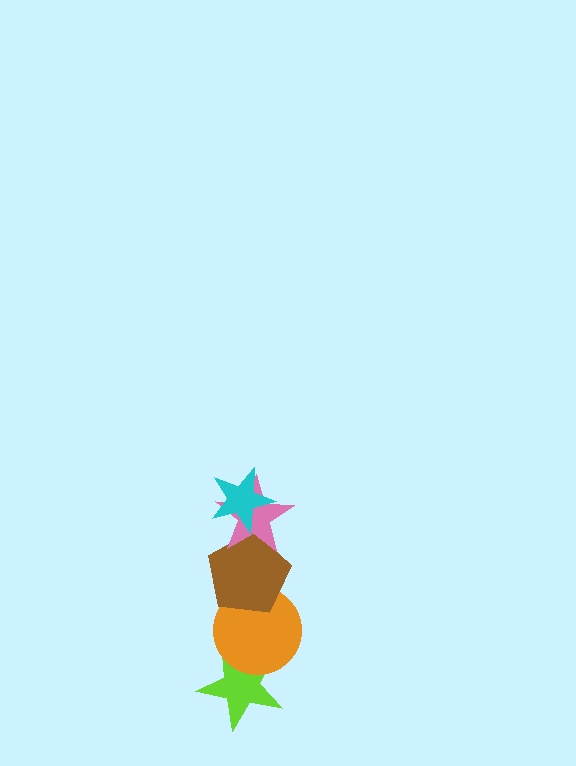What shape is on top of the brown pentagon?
The pink star is on top of the brown pentagon.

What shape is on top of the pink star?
The cyan star is on top of the pink star.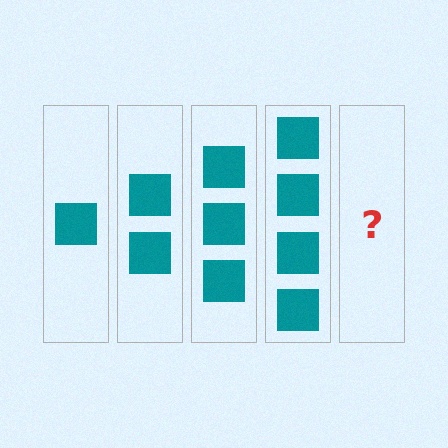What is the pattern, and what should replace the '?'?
The pattern is that each step adds one more square. The '?' should be 5 squares.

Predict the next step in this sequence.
The next step is 5 squares.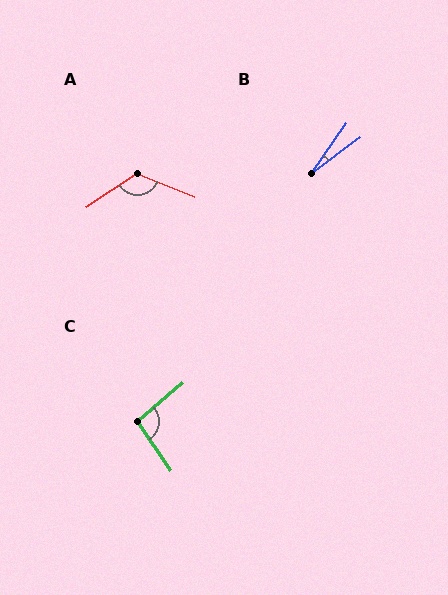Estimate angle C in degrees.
Approximately 96 degrees.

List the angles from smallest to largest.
B (19°), C (96°), A (125°).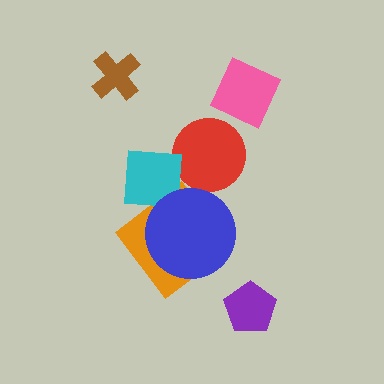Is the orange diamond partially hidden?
Yes, it is partially covered by another shape.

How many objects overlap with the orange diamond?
1 object overlaps with the orange diamond.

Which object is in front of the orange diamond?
The blue circle is in front of the orange diamond.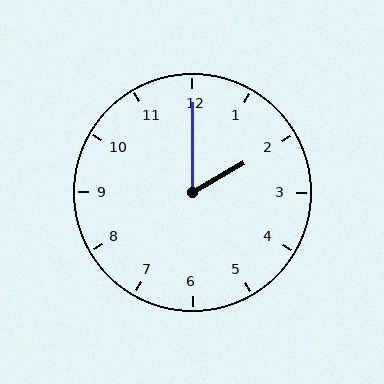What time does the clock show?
2:00.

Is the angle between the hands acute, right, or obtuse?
It is acute.